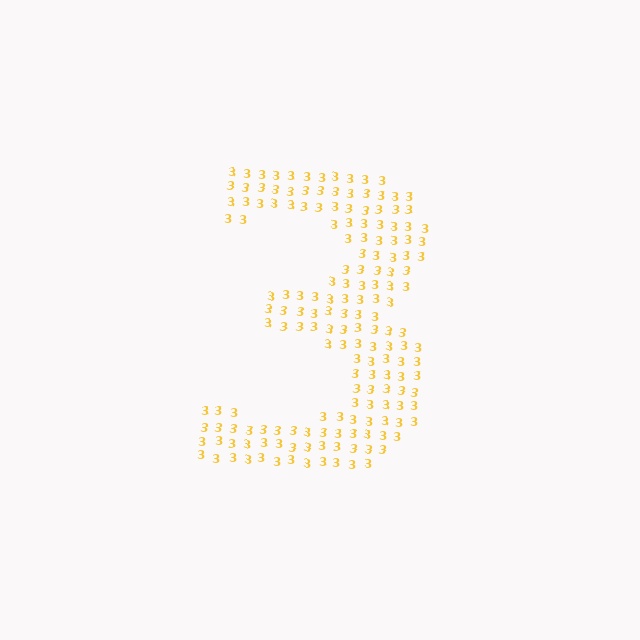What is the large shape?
The large shape is the digit 3.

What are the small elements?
The small elements are digit 3's.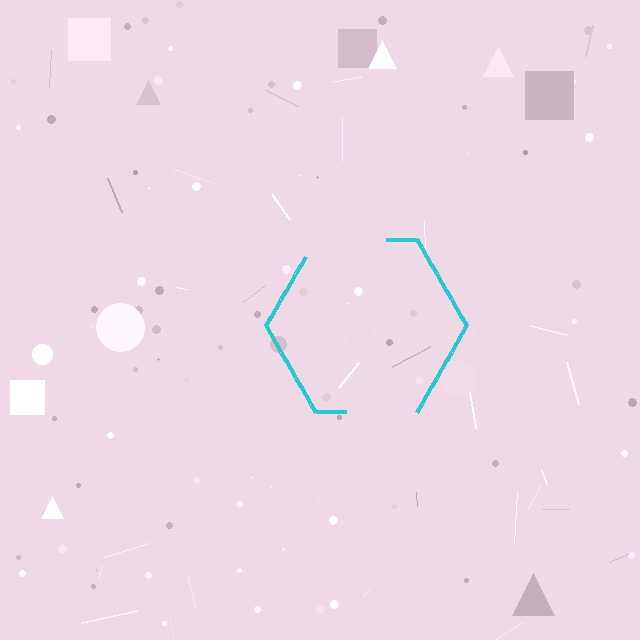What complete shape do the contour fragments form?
The contour fragments form a hexagon.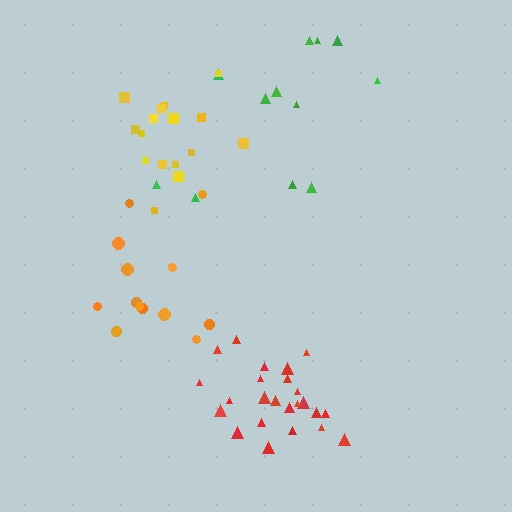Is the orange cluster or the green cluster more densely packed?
Orange.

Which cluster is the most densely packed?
Red.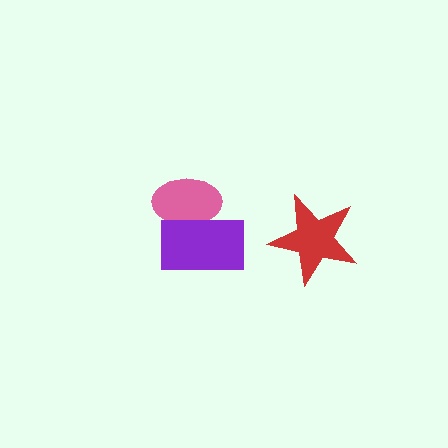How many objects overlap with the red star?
0 objects overlap with the red star.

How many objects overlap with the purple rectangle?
1 object overlaps with the purple rectangle.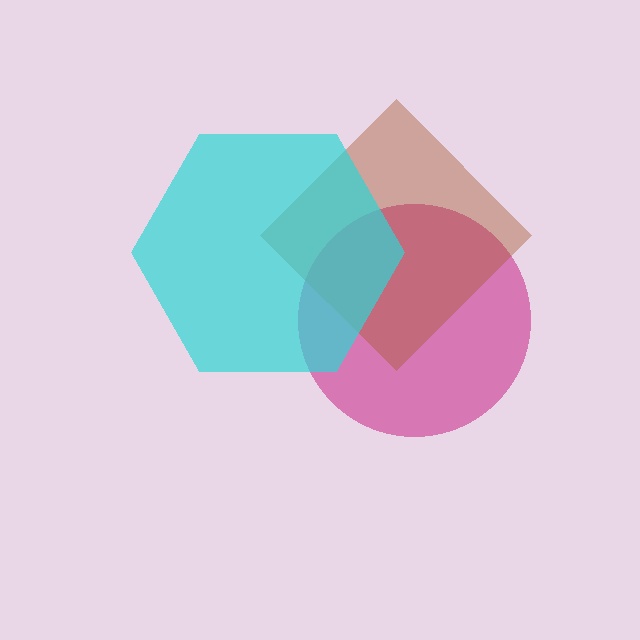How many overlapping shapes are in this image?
There are 3 overlapping shapes in the image.